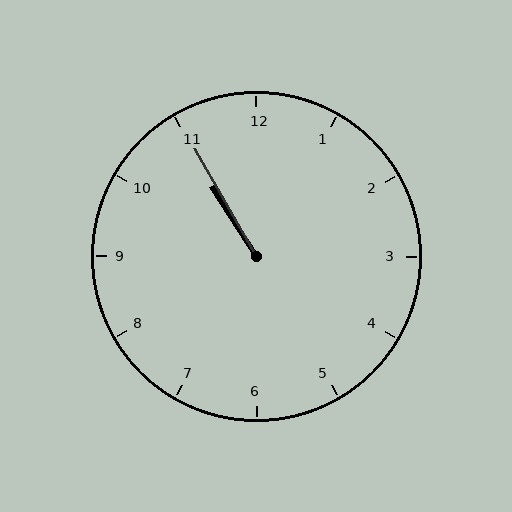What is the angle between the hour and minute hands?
Approximately 2 degrees.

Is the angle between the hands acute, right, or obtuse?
It is acute.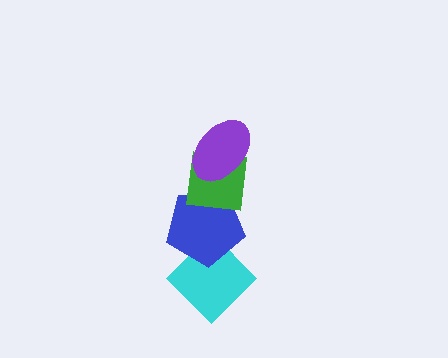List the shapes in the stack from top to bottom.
From top to bottom: the purple ellipse, the green square, the blue pentagon, the cyan diamond.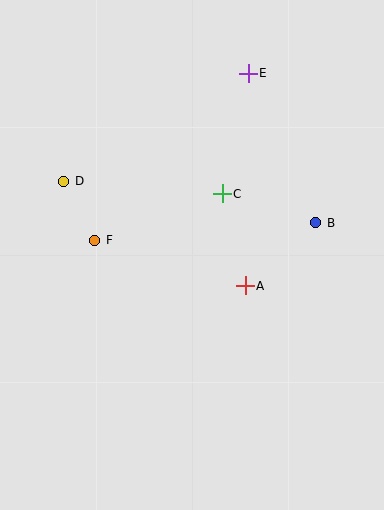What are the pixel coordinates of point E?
Point E is at (248, 73).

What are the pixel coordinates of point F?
Point F is at (95, 240).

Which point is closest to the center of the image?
Point A at (245, 286) is closest to the center.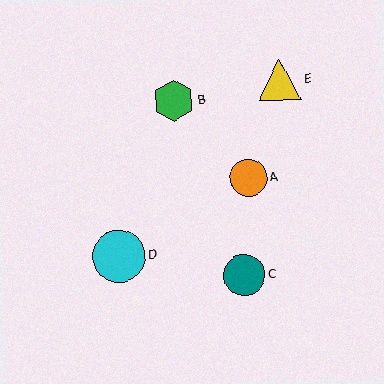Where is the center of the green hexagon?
The center of the green hexagon is at (174, 101).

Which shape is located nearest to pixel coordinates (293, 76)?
The yellow triangle (labeled E) at (279, 80) is nearest to that location.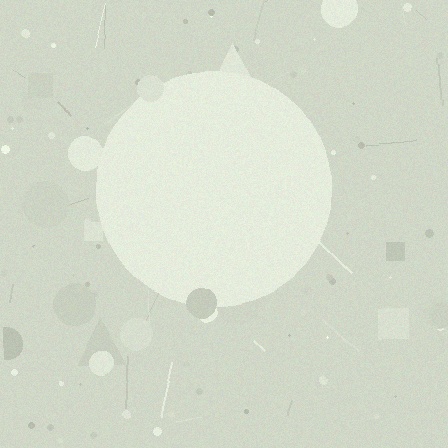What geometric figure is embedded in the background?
A circle is embedded in the background.